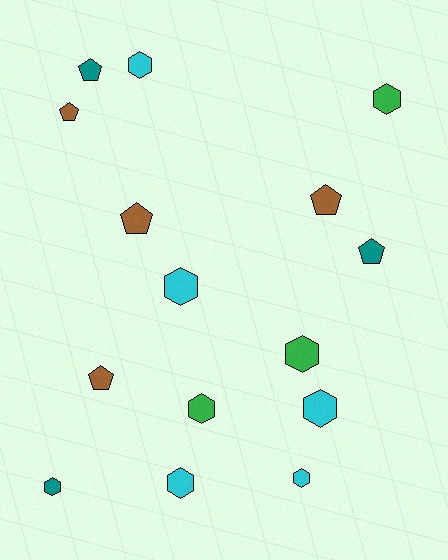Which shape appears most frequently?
Hexagon, with 9 objects.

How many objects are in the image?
There are 15 objects.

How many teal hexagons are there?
There is 1 teal hexagon.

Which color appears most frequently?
Cyan, with 5 objects.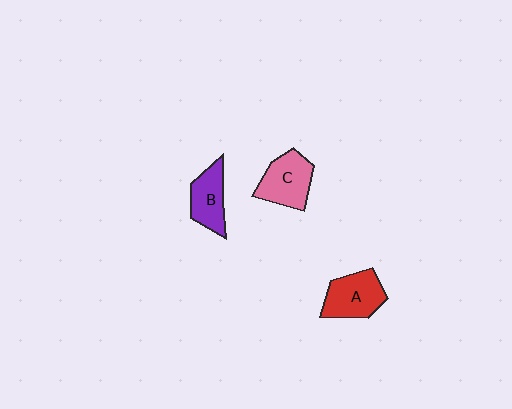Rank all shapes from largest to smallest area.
From largest to smallest: C (pink), A (red), B (purple).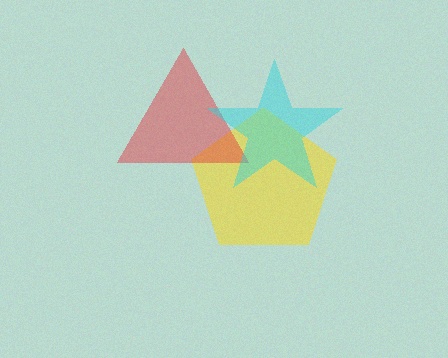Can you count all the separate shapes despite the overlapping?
Yes, there are 3 separate shapes.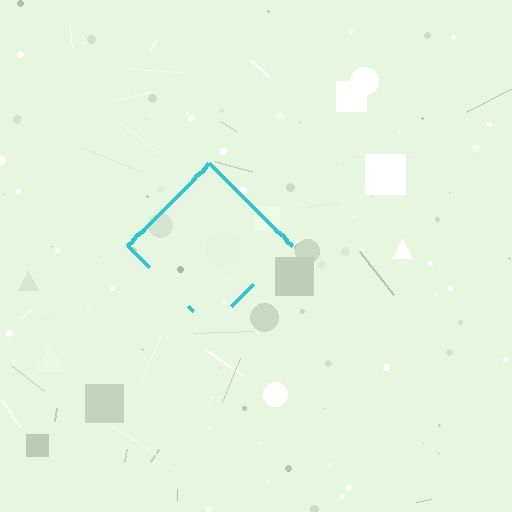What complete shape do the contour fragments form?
The contour fragments form a diamond.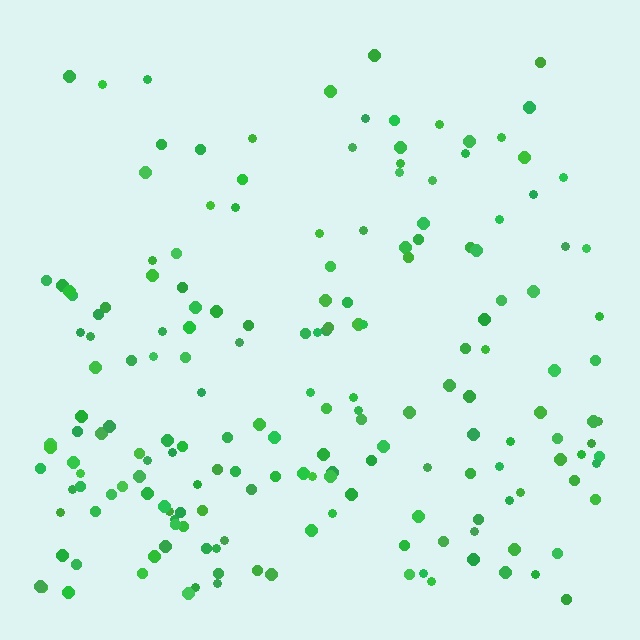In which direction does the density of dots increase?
From top to bottom, with the bottom side densest.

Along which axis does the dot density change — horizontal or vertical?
Vertical.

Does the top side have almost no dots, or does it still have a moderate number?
Still a moderate number, just noticeably fewer than the bottom.